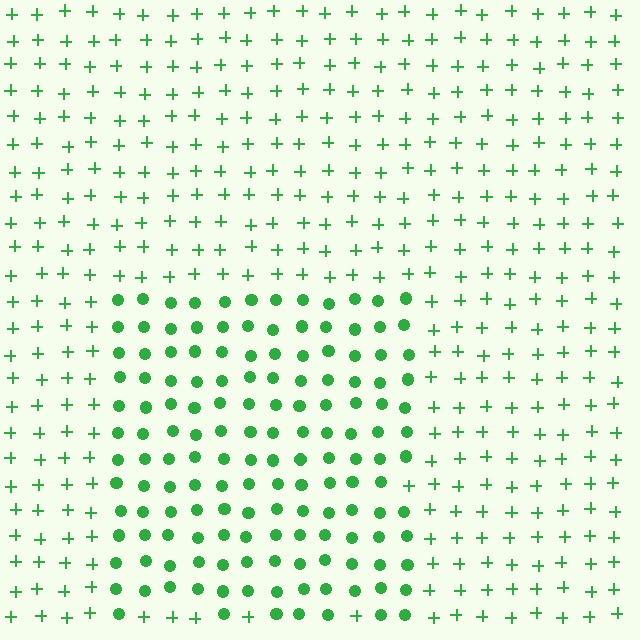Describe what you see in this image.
The image is filled with small green elements arranged in a uniform grid. A rectangle-shaped region contains circles, while the surrounding area contains plus signs. The boundary is defined purely by the change in element shape.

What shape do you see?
I see a rectangle.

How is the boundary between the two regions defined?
The boundary is defined by a change in element shape: circles inside vs. plus signs outside. All elements share the same color and spacing.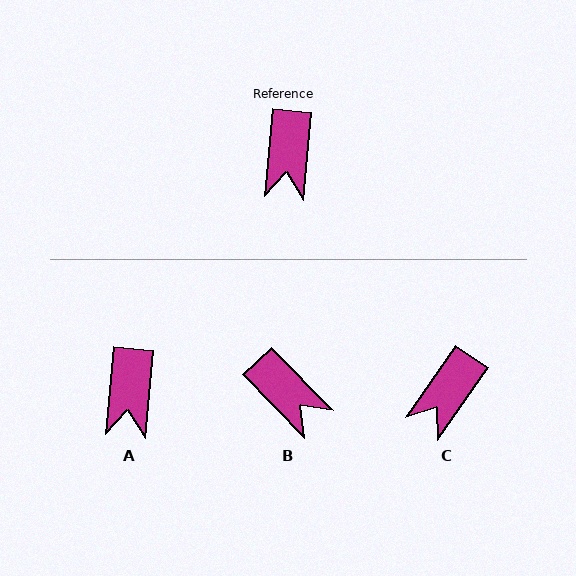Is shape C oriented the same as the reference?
No, it is off by about 30 degrees.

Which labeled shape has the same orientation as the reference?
A.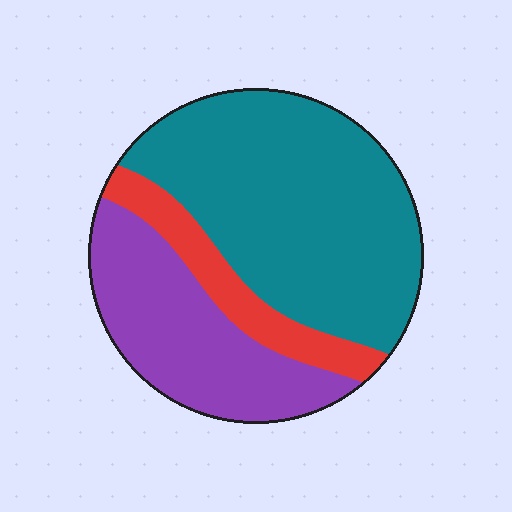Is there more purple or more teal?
Teal.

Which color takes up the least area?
Red, at roughly 15%.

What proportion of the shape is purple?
Purple takes up about one third (1/3) of the shape.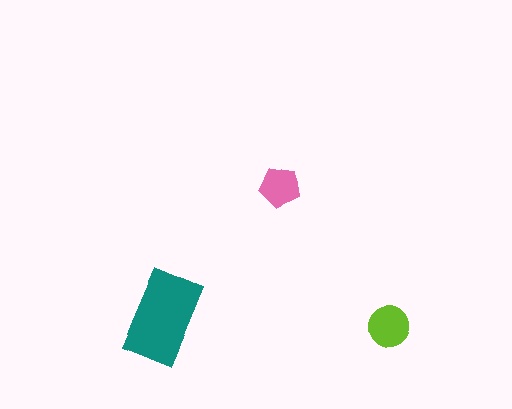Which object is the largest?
The teal rectangle.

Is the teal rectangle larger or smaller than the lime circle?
Larger.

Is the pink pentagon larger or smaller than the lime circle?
Smaller.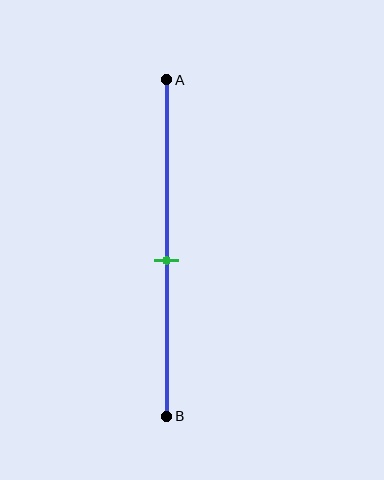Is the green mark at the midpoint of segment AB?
No, the mark is at about 55% from A, not at the 50% midpoint.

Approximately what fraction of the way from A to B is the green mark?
The green mark is approximately 55% of the way from A to B.